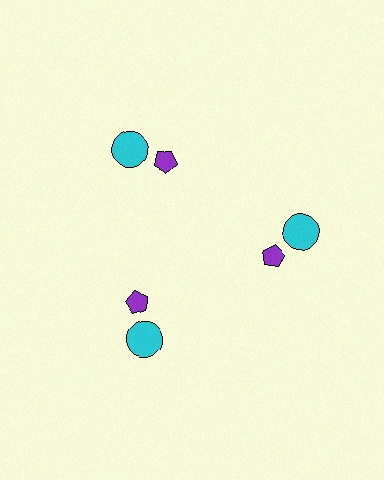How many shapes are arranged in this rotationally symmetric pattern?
There are 6 shapes, arranged in 3 groups of 2.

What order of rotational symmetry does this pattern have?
This pattern has 3-fold rotational symmetry.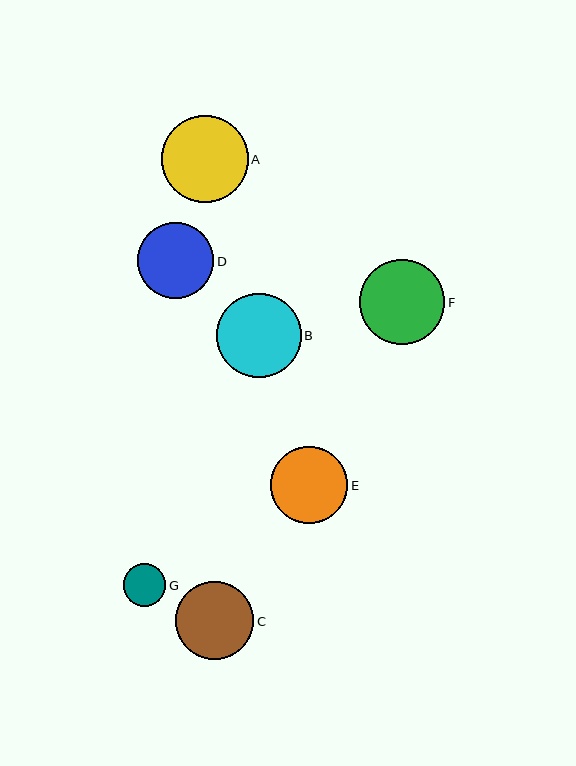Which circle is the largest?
Circle A is the largest with a size of approximately 86 pixels.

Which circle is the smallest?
Circle G is the smallest with a size of approximately 43 pixels.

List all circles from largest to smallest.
From largest to smallest: A, F, B, C, E, D, G.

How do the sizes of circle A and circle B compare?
Circle A and circle B are approximately the same size.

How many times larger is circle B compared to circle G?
Circle B is approximately 2.0 times the size of circle G.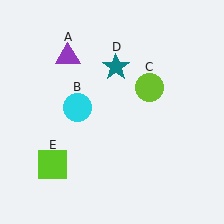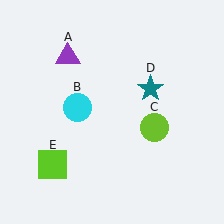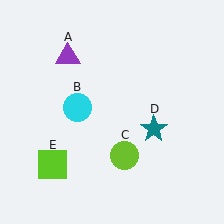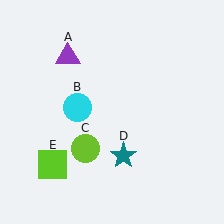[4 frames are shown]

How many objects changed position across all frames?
2 objects changed position: lime circle (object C), teal star (object D).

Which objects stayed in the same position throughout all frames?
Purple triangle (object A) and cyan circle (object B) and lime square (object E) remained stationary.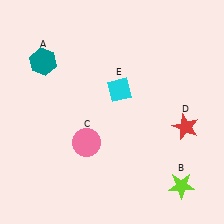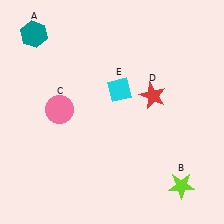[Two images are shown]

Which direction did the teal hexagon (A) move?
The teal hexagon (A) moved up.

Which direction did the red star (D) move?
The red star (D) moved left.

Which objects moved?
The objects that moved are: the teal hexagon (A), the pink circle (C), the red star (D).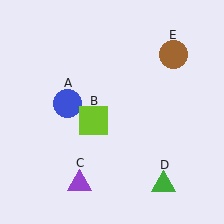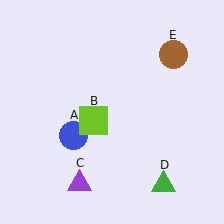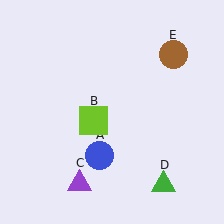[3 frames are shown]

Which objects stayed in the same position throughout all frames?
Lime square (object B) and purple triangle (object C) and green triangle (object D) and brown circle (object E) remained stationary.